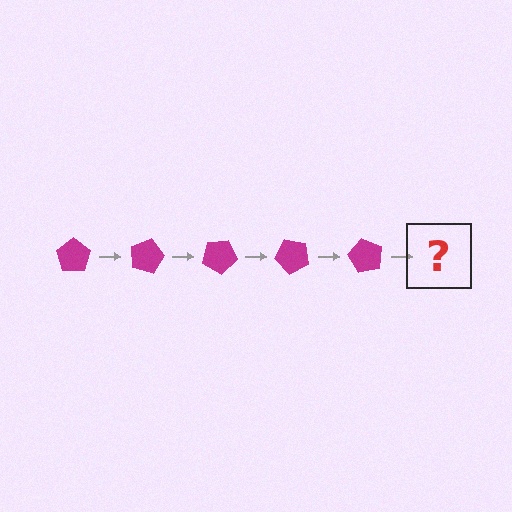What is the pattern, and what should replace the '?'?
The pattern is that the pentagon rotates 15 degrees each step. The '?' should be a magenta pentagon rotated 75 degrees.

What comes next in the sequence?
The next element should be a magenta pentagon rotated 75 degrees.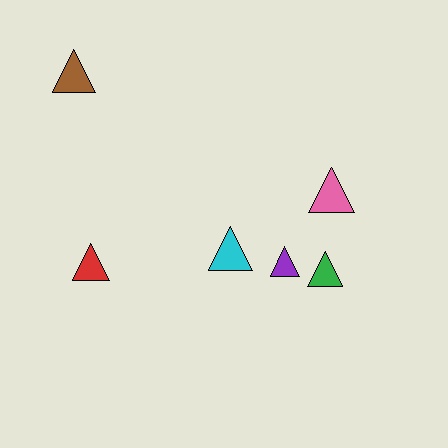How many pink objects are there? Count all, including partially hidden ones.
There is 1 pink object.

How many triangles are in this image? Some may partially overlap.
There are 6 triangles.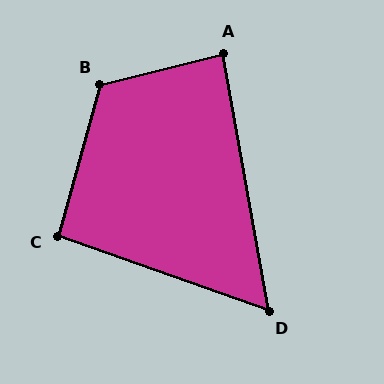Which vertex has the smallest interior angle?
D, at approximately 60 degrees.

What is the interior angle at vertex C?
Approximately 94 degrees (approximately right).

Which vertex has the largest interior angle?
B, at approximately 120 degrees.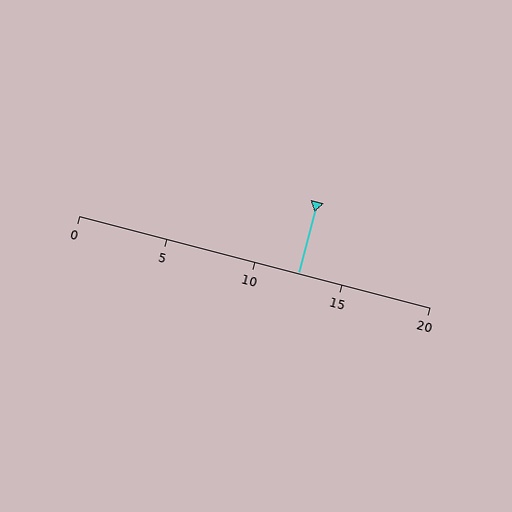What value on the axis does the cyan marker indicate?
The marker indicates approximately 12.5.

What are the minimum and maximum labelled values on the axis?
The axis runs from 0 to 20.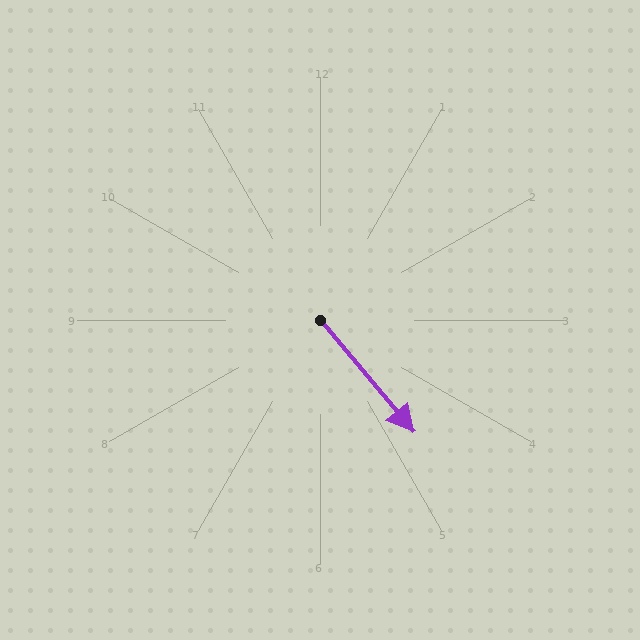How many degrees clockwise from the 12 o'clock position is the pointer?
Approximately 140 degrees.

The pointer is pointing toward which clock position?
Roughly 5 o'clock.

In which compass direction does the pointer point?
Southeast.